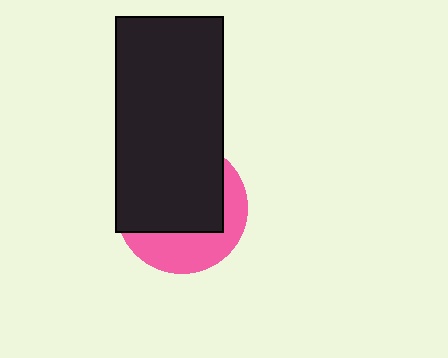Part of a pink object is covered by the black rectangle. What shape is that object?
It is a circle.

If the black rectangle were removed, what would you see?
You would see the complete pink circle.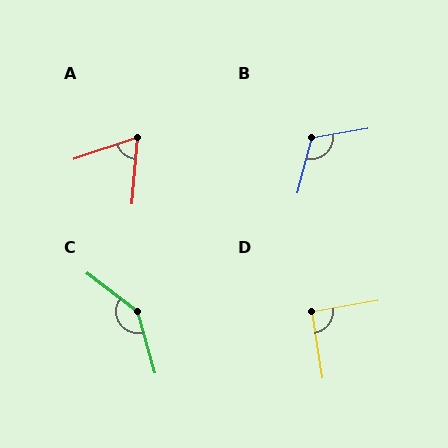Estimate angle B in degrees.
Approximately 114 degrees.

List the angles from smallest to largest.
A (66°), D (90°), B (114°), C (144°).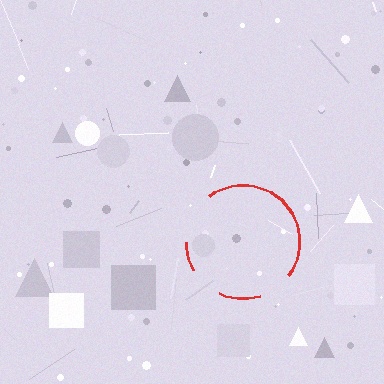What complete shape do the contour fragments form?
The contour fragments form a circle.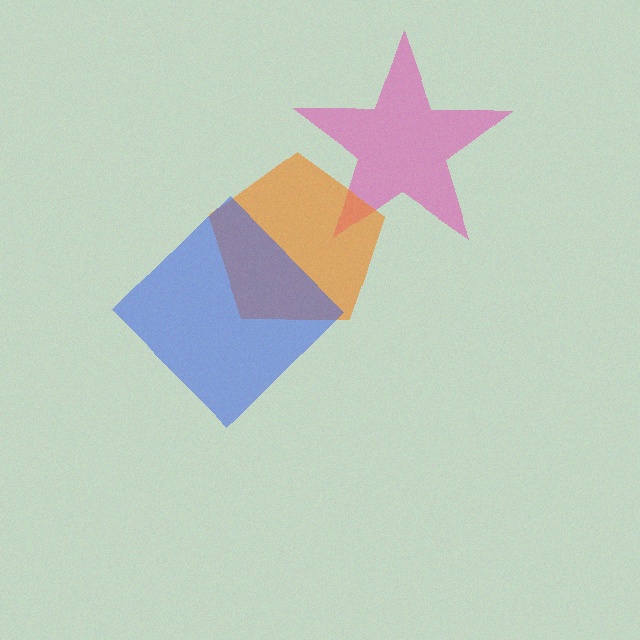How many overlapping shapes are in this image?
There are 3 overlapping shapes in the image.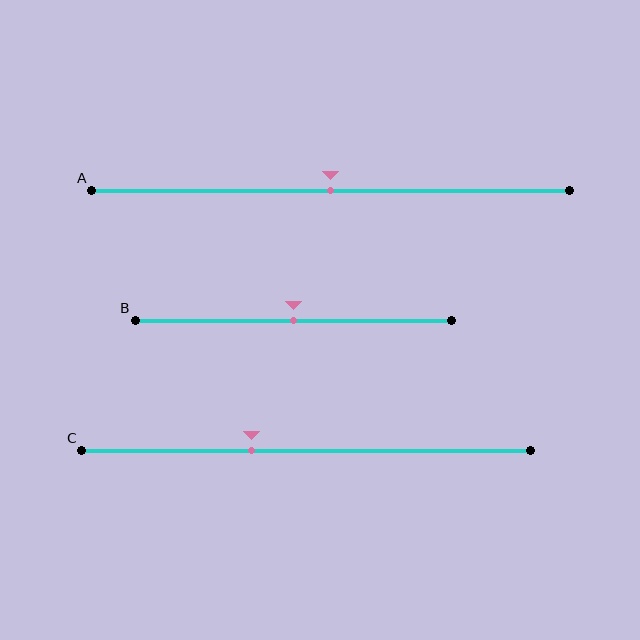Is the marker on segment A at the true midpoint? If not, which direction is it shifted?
Yes, the marker on segment A is at the true midpoint.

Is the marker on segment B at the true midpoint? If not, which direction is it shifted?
Yes, the marker on segment B is at the true midpoint.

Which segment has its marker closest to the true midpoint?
Segment A has its marker closest to the true midpoint.